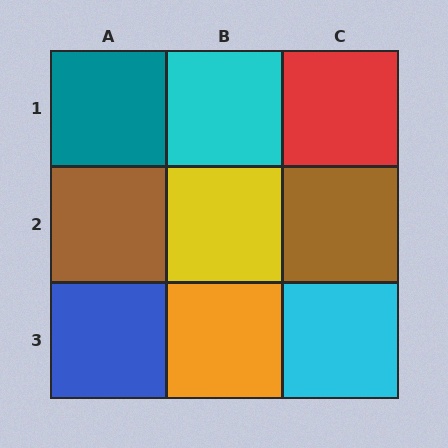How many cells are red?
1 cell is red.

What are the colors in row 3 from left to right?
Blue, orange, cyan.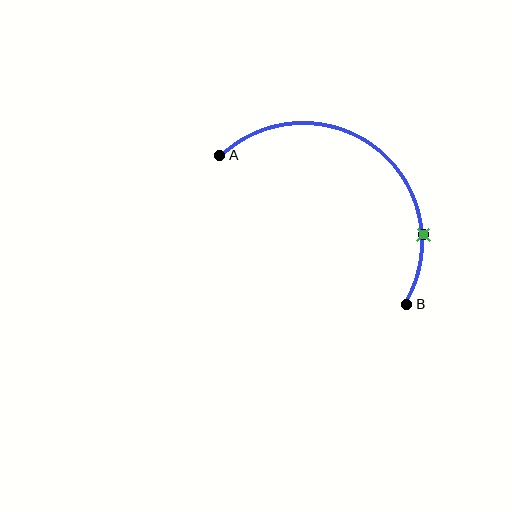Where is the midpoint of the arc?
The arc midpoint is the point on the curve farthest from the straight line joining A and B. It sits above and to the right of that line.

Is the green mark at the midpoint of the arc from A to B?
No. The green mark lies on the arc but is closer to endpoint B. The arc midpoint would be at the point on the curve equidistant along the arc from both A and B.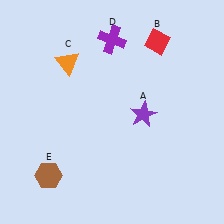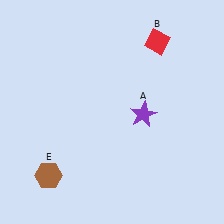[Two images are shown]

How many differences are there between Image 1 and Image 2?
There are 2 differences between the two images.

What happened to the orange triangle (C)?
The orange triangle (C) was removed in Image 2. It was in the top-left area of Image 1.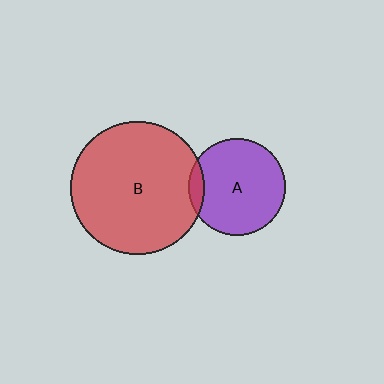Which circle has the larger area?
Circle B (red).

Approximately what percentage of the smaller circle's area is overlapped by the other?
Approximately 10%.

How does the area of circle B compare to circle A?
Approximately 1.9 times.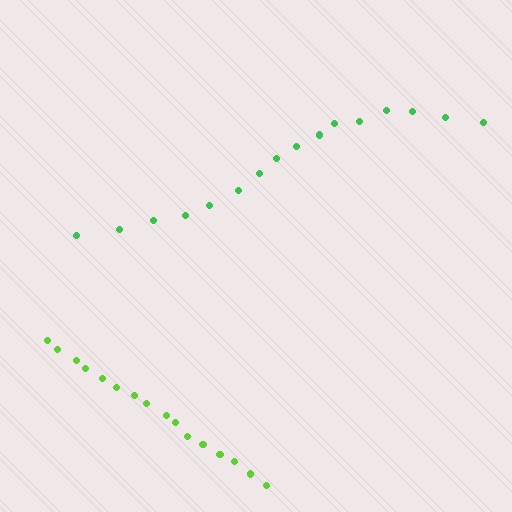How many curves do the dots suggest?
There are 2 distinct paths.